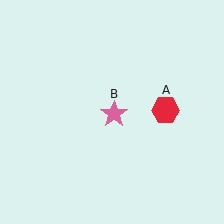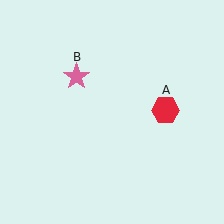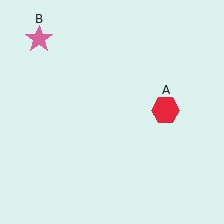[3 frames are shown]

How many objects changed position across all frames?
1 object changed position: pink star (object B).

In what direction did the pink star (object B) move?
The pink star (object B) moved up and to the left.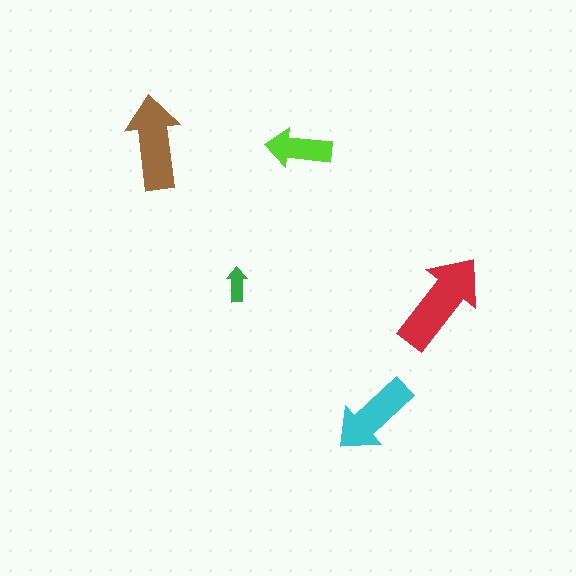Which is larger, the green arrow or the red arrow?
The red one.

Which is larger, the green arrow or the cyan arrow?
The cyan one.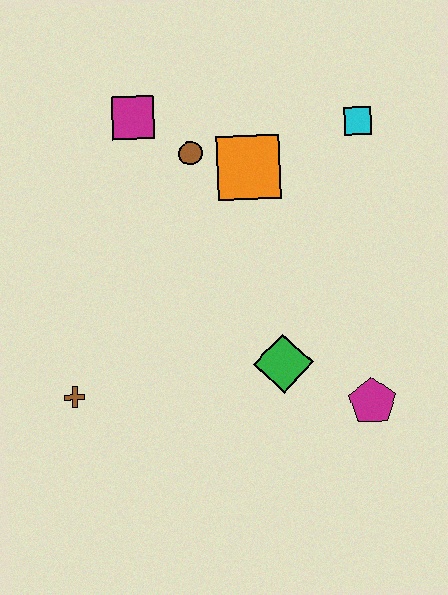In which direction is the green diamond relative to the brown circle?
The green diamond is below the brown circle.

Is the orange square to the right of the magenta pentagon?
No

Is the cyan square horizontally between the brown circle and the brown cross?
No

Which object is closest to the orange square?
The brown circle is closest to the orange square.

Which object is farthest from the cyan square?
The brown cross is farthest from the cyan square.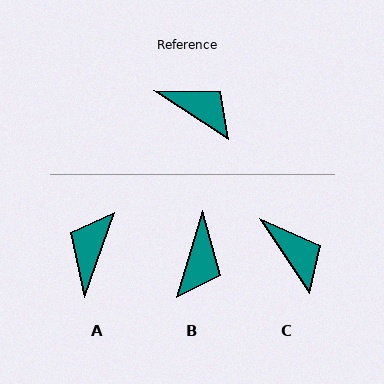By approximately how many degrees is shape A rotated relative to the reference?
Approximately 103 degrees counter-clockwise.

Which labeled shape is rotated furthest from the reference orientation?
A, about 103 degrees away.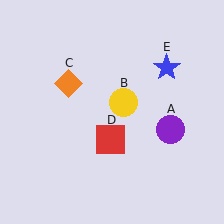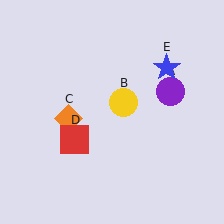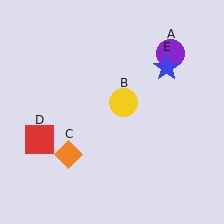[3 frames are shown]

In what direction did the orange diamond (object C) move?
The orange diamond (object C) moved down.